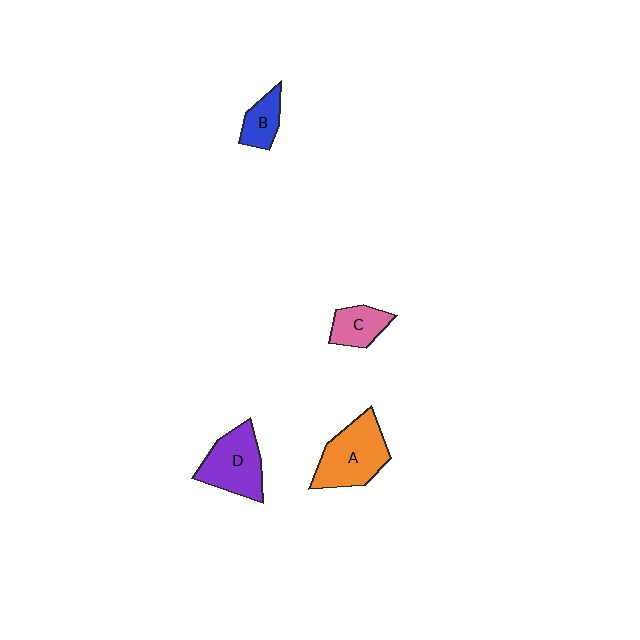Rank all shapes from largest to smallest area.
From largest to smallest: A (orange), D (purple), C (pink), B (blue).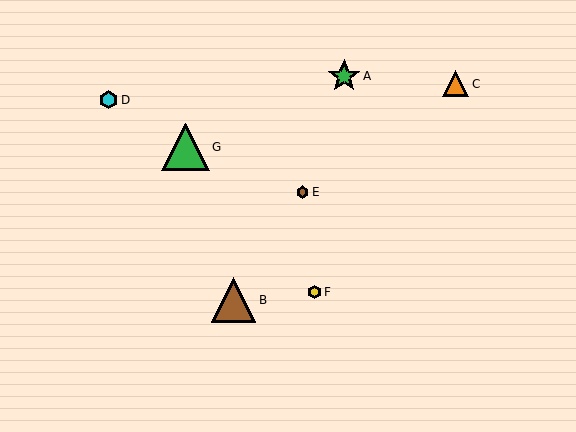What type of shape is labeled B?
Shape B is a brown triangle.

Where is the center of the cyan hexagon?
The center of the cyan hexagon is at (109, 100).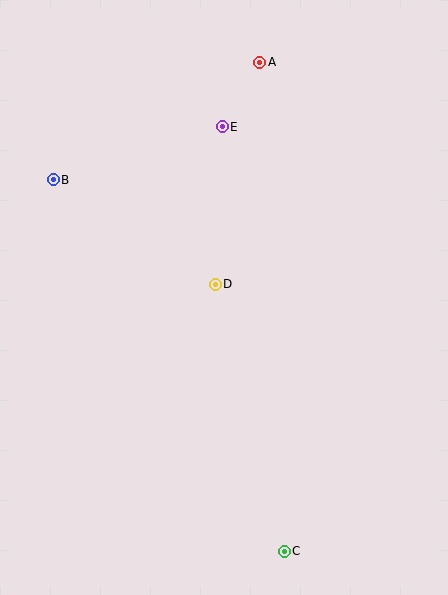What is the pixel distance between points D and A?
The distance between D and A is 226 pixels.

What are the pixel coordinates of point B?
Point B is at (53, 180).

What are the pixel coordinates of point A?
Point A is at (260, 62).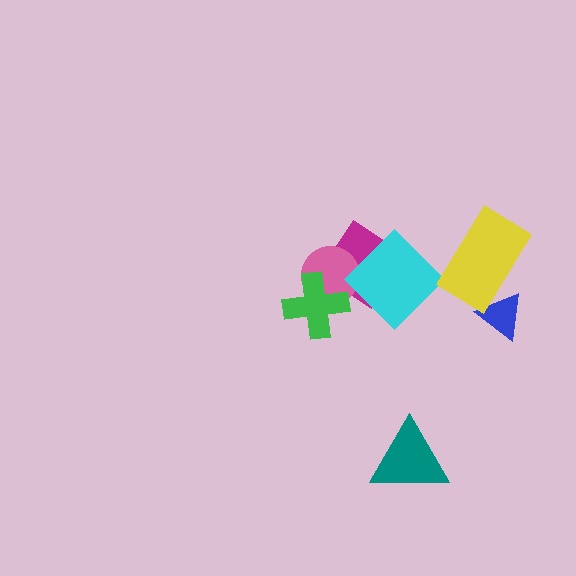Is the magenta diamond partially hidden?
Yes, it is partially covered by another shape.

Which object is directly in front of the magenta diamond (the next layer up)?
The pink circle is directly in front of the magenta diamond.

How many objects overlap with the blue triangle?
1 object overlaps with the blue triangle.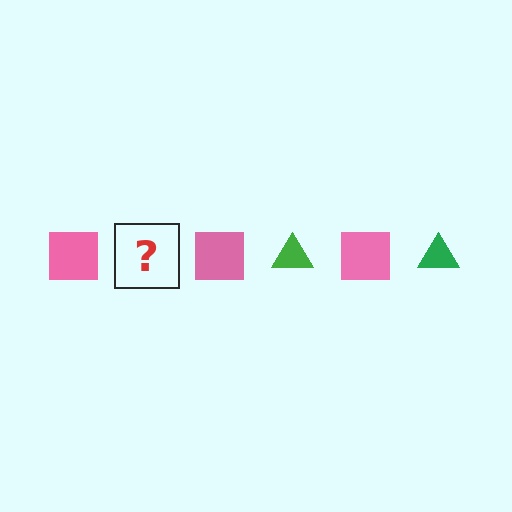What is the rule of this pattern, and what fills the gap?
The rule is that the pattern alternates between pink square and green triangle. The gap should be filled with a green triangle.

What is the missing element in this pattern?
The missing element is a green triangle.